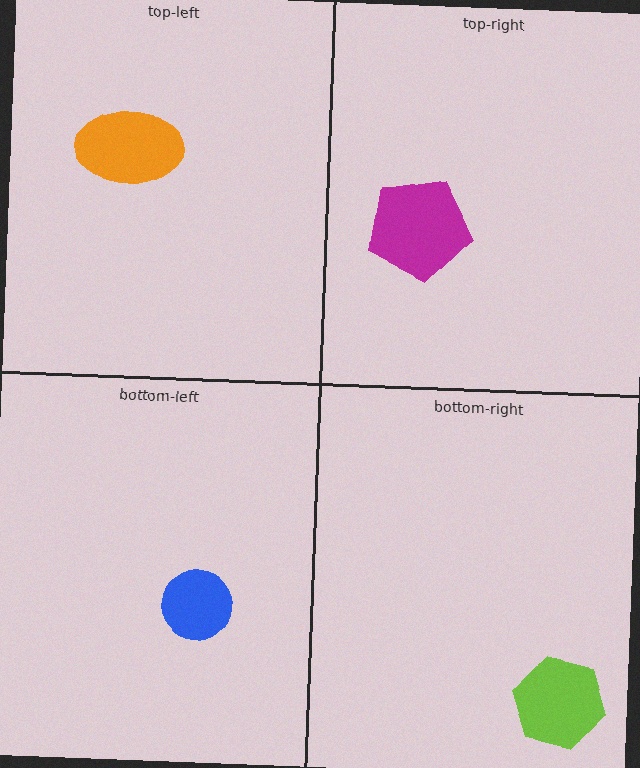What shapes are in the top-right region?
The magenta pentagon.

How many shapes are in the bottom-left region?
1.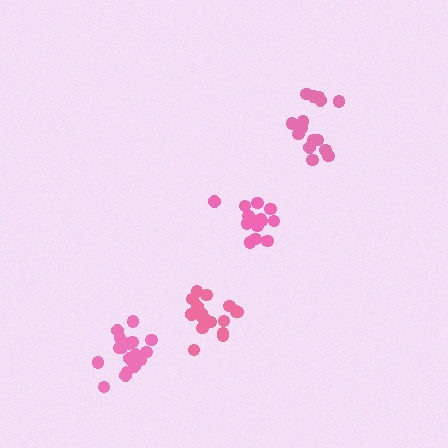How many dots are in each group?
Group 1: 15 dots, Group 2: 19 dots, Group 3: 15 dots, Group 4: 17 dots (66 total).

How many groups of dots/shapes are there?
There are 4 groups.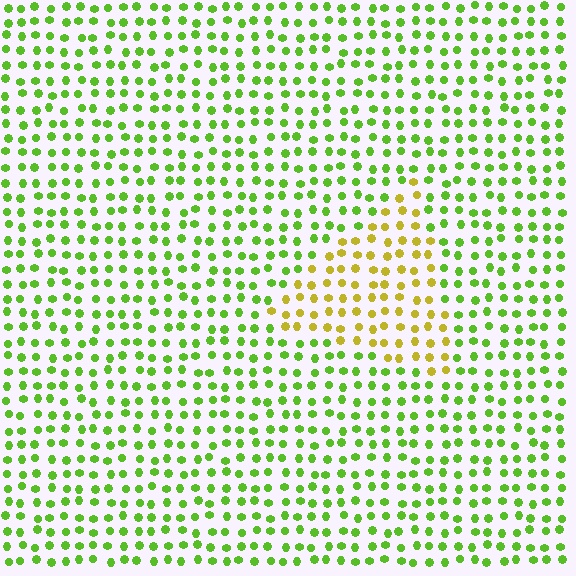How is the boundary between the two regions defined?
The boundary is defined purely by a slight shift in hue (about 45 degrees). Spacing, size, and orientation are identical on both sides.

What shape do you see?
I see a triangle.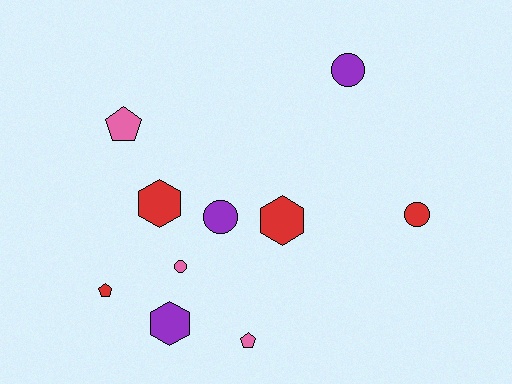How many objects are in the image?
There are 10 objects.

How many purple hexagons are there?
There is 1 purple hexagon.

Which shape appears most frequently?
Circle, with 4 objects.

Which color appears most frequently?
Red, with 4 objects.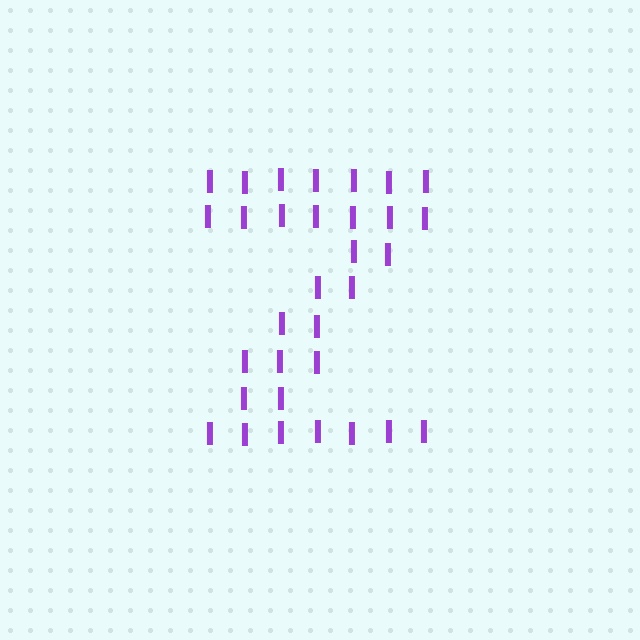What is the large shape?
The large shape is the letter Z.